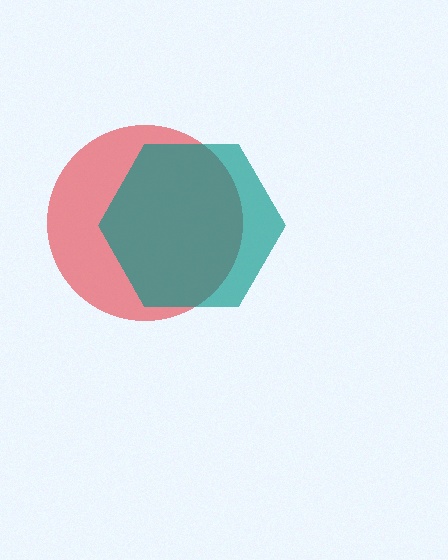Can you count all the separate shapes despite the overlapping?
Yes, there are 2 separate shapes.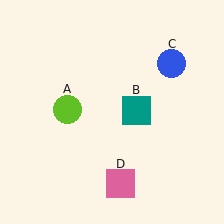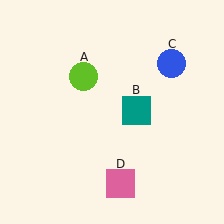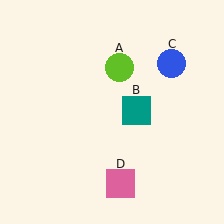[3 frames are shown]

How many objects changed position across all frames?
1 object changed position: lime circle (object A).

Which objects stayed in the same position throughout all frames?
Teal square (object B) and blue circle (object C) and pink square (object D) remained stationary.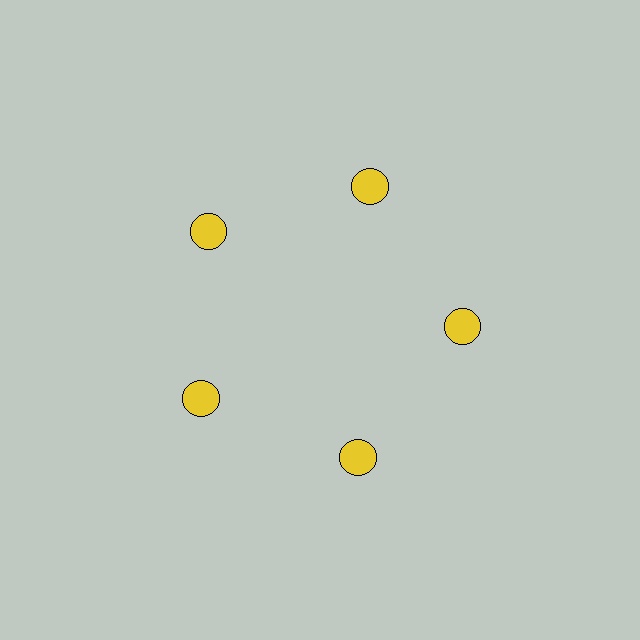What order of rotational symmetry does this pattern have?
This pattern has 5-fold rotational symmetry.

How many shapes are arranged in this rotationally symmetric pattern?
There are 5 shapes, arranged in 5 groups of 1.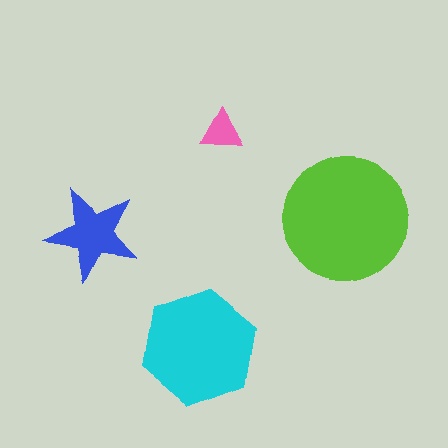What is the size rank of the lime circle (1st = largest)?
1st.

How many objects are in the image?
There are 4 objects in the image.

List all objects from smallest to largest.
The pink triangle, the blue star, the cyan hexagon, the lime circle.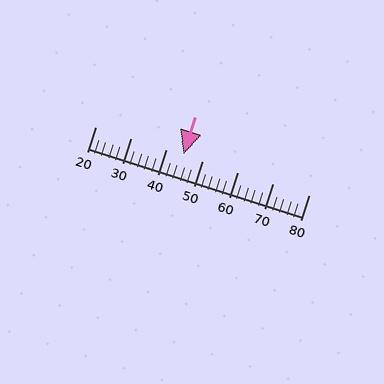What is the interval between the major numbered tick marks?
The major tick marks are spaced 10 units apart.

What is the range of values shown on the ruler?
The ruler shows values from 20 to 80.